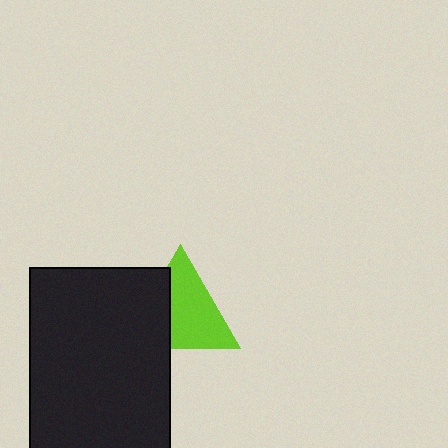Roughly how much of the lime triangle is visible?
About half of it is visible (roughly 64%).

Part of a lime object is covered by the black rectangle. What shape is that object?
It is a triangle.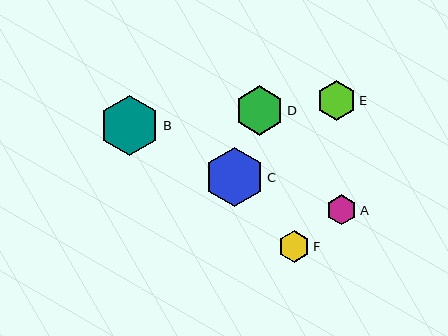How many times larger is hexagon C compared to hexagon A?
Hexagon C is approximately 2.0 times the size of hexagon A.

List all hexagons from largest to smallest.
From largest to smallest: B, C, D, E, F, A.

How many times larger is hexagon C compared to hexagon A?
Hexagon C is approximately 2.0 times the size of hexagon A.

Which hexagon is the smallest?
Hexagon A is the smallest with a size of approximately 30 pixels.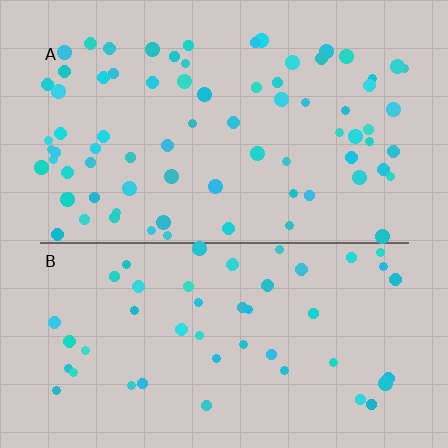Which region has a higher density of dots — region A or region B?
A (the top).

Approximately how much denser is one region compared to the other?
Approximately 1.6× — region A over region B.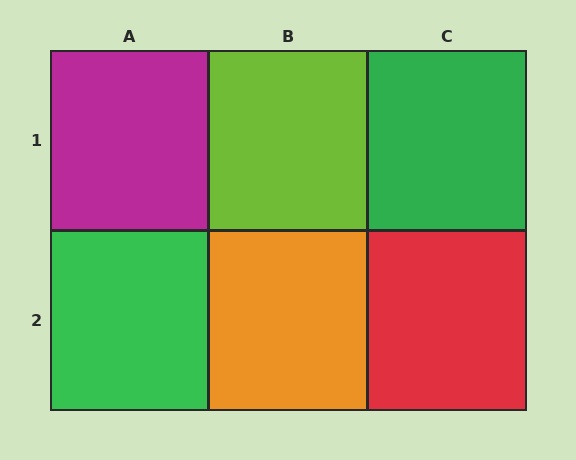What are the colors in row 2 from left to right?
Green, orange, red.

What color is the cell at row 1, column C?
Green.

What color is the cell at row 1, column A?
Magenta.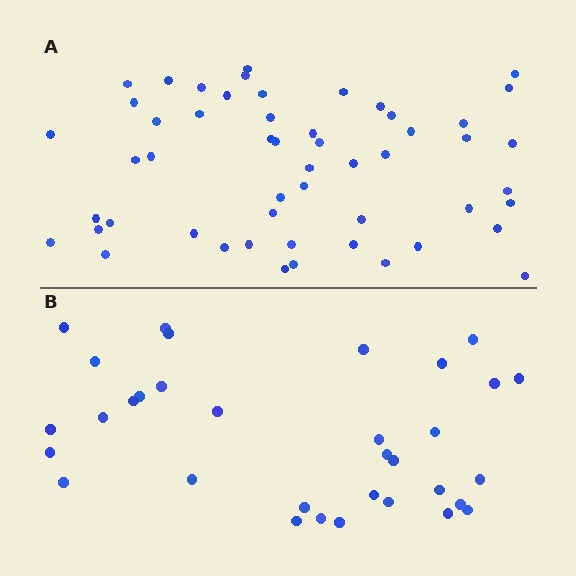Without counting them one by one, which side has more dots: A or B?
Region A (the top region) has more dots.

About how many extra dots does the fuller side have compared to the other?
Region A has approximately 20 more dots than region B.